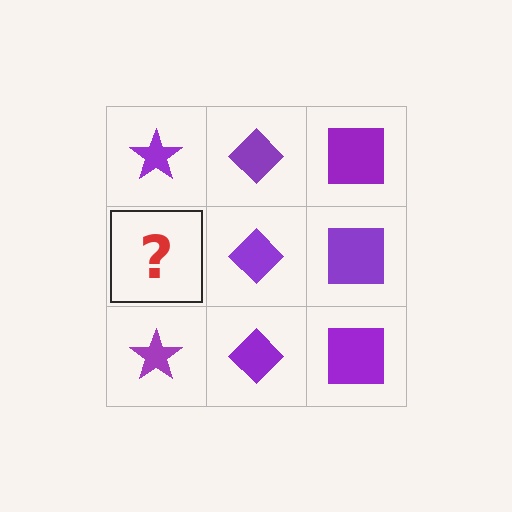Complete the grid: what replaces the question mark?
The question mark should be replaced with a purple star.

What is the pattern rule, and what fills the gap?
The rule is that each column has a consistent shape. The gap should be filled with a purple star.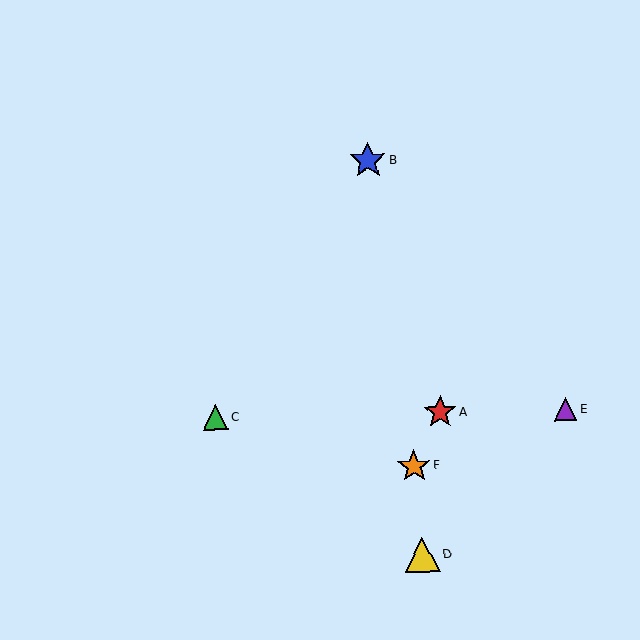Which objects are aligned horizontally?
Objects A, C, E are aligned horizontally.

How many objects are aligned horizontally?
3 objects (A, C, E) are aligned horizontally.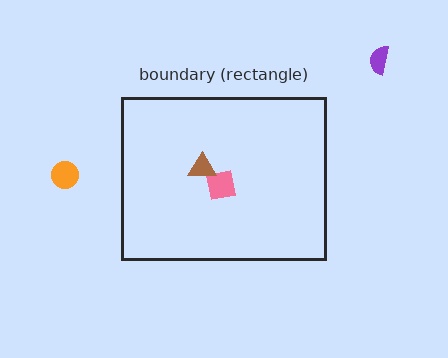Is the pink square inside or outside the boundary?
Inside.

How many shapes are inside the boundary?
2 inside, 2 outside.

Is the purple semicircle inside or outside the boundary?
Outside.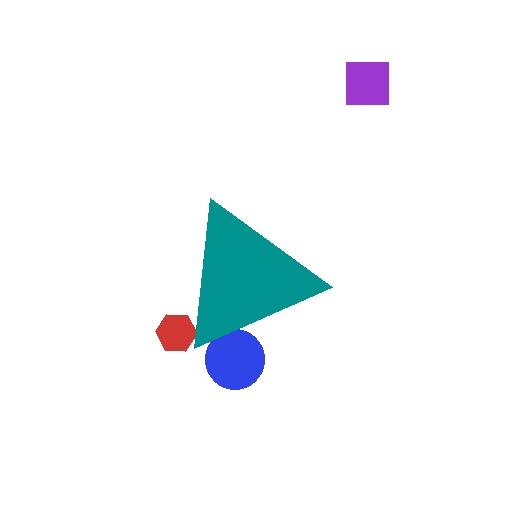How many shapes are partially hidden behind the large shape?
2 shapes are partially hidden.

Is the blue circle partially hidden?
Yes, the blue circle is partially hidden behind the teal triangle.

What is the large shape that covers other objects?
A teal triangle.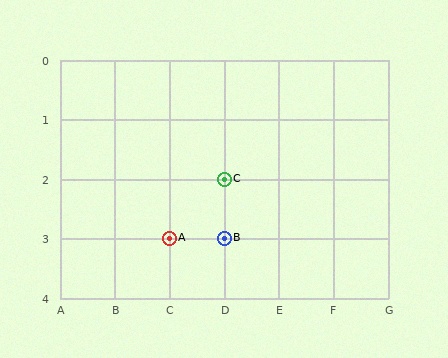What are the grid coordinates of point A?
Point A is at grid coordinates (C, 3).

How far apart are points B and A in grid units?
Points B and A are 1 column apart.